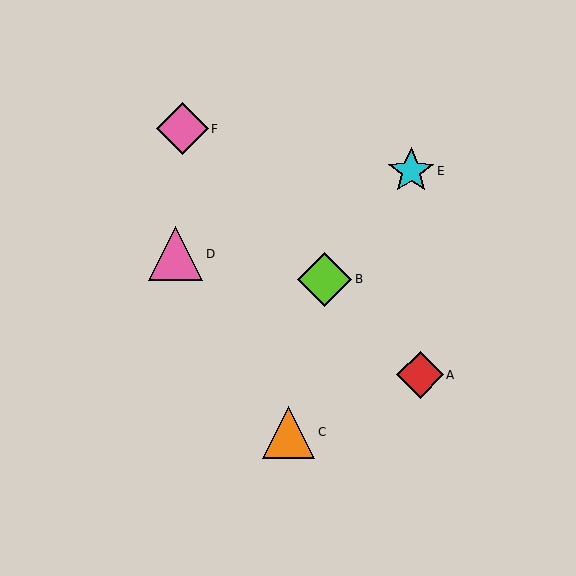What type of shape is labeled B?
Shape B is a lime diamond.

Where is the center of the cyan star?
The center of the cyan star is at (411, 171).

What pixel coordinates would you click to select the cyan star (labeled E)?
Click at (411, 171) to select the cyan star E.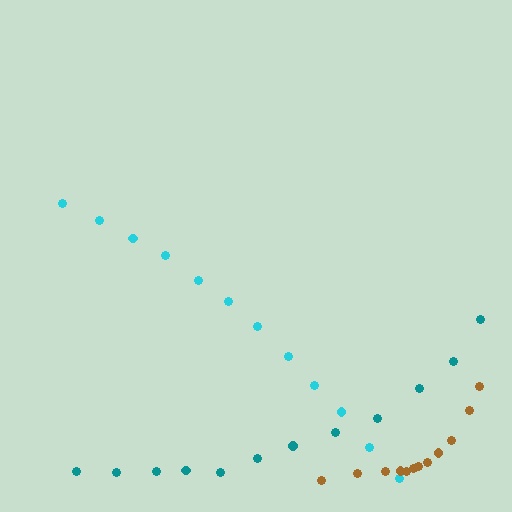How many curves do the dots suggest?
There are 3 distinct paths.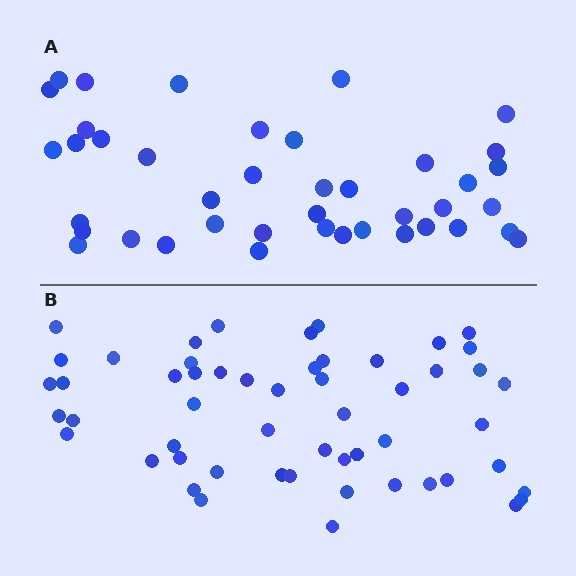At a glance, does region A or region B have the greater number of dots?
Region B (the bottom region) has more dots.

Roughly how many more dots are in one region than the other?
Region B has approximately 15 more dots than region A.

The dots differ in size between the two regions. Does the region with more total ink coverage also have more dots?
No. Region A has more total ink coverage because its dots are larger, but region B actually contains more individual dots. Total area can be misleading — the number of items is what matters here.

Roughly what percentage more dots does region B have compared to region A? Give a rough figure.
About 30% more.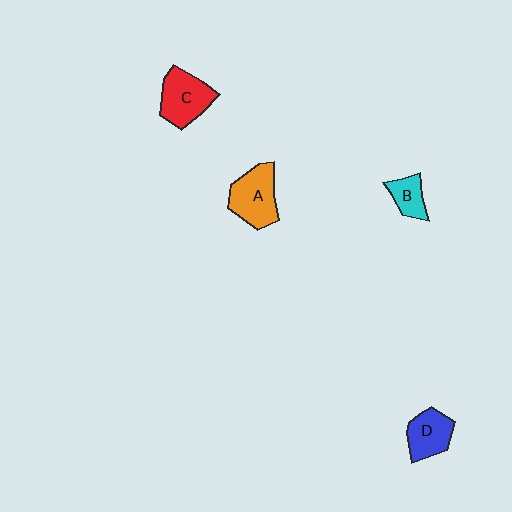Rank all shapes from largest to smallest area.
From largest to smallest: A (orange), C (red), D (blue), B (cyan).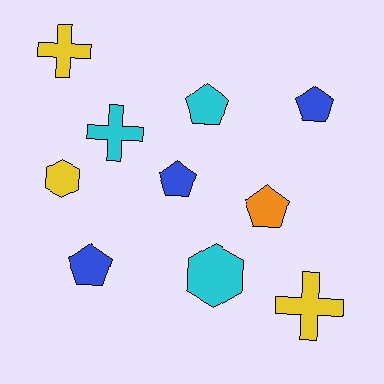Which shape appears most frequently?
Pentagon, with 5 objects.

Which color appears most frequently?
Cyan, with 3 objects.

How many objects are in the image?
There are 10 objects.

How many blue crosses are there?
There are no blue crosses.